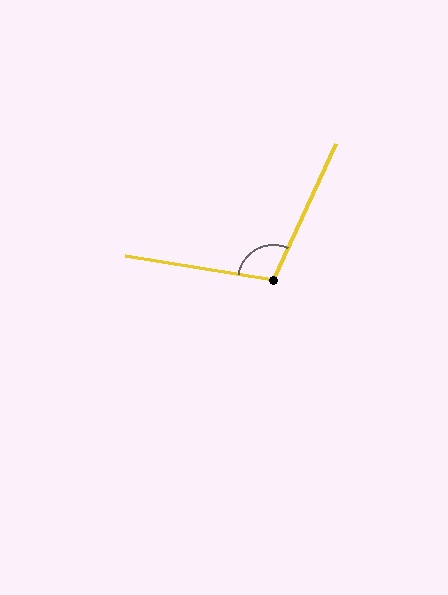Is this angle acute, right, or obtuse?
It is obtuse.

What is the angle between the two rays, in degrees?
Approximately 105 degrees.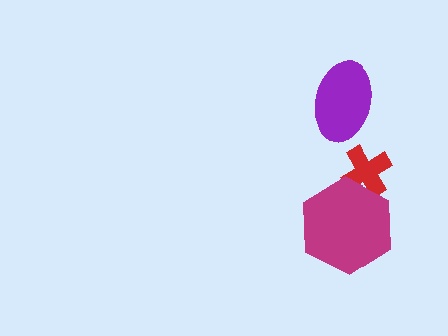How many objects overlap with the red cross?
1 object overlaps with the red cross.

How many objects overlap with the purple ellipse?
0 objects overlap with the purple ellipse.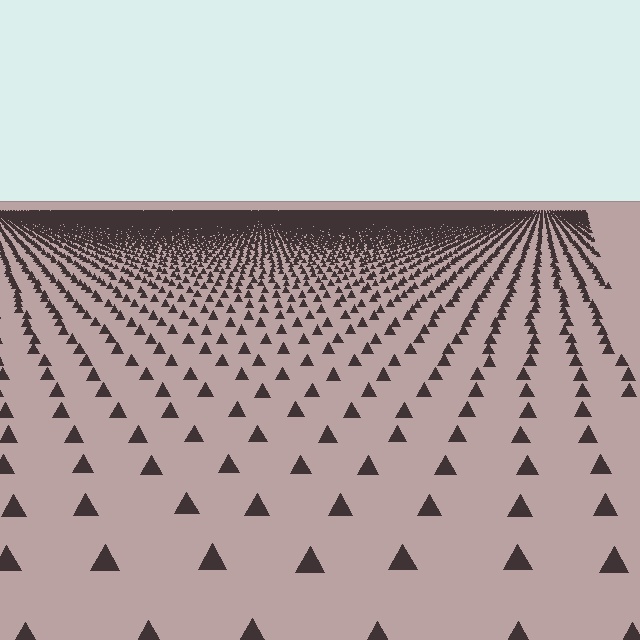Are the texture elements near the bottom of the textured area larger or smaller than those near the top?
Larger. Near the bottom, elements are closer to the viewer and appear at a bigger on-screen size.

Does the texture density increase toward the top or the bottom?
Density increases toward the top.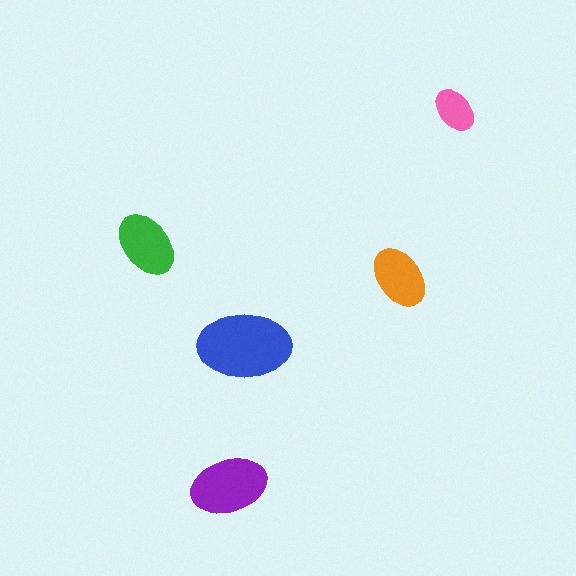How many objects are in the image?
There are 5 objects in the image.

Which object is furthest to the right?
The pink ellipse is rightmost.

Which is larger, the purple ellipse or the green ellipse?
The purple one.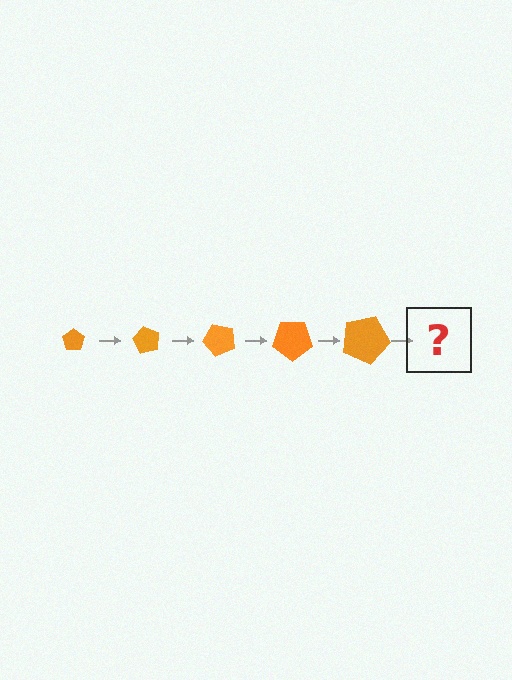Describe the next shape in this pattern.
It should be a pentagon, larger than the previous one and rotated 300 degrees from the start.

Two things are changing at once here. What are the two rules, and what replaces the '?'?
The two rules are that the pentagon grows larger each step and it rotates 60 degrees each step. The '?' should be a pentagon, larger than the previous one and rotated 300 degrees from the start.